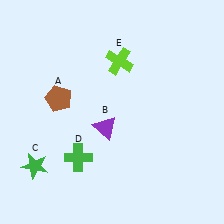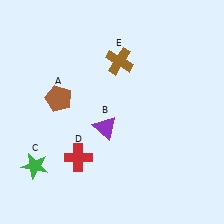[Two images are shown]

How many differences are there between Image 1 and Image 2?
There are 2 differences between the two images.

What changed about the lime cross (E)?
In Image 1, E is lime. In Image 2, it changed to brown.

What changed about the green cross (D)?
In Image 1, D is green. In Image 2, it changed to red.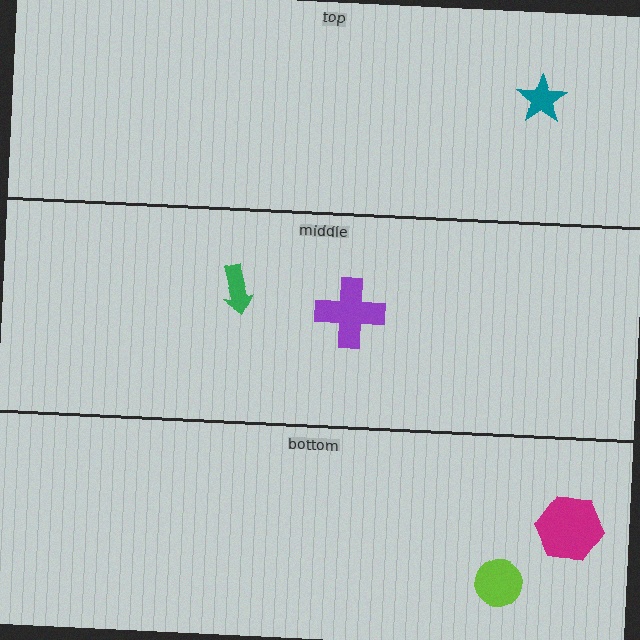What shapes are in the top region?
The teal star.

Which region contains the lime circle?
The bottom region.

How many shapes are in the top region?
1.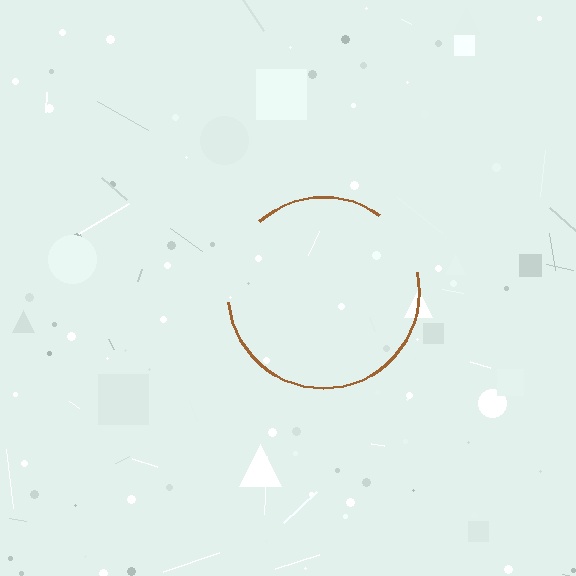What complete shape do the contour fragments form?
The contour fragments form a circle.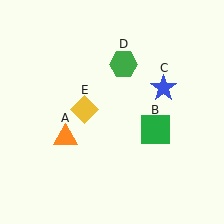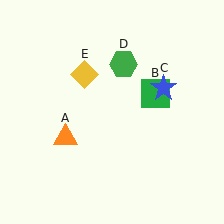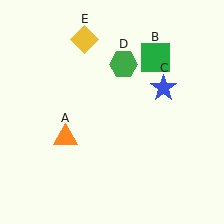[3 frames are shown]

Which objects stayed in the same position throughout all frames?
Orange triangle (object A) and blue star (object C) and green hexagon (object D) remained stationary.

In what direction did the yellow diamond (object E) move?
The yellow diamond (object E) moved up.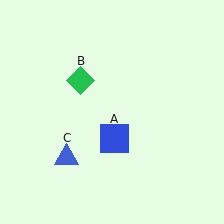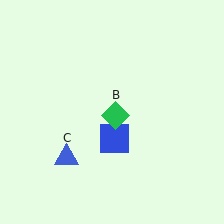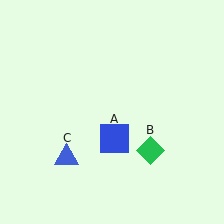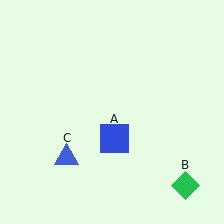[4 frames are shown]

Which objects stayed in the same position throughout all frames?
Blue square (object A) and blue triangle (object C) remained stationary.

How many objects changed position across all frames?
1 object changed position: green diamond (object B).